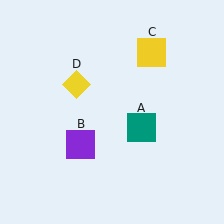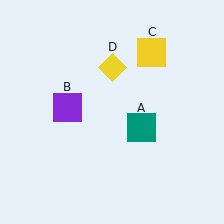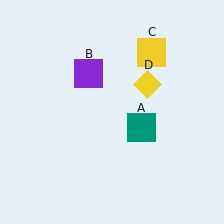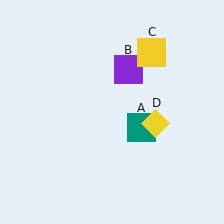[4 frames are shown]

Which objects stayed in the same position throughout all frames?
Teal square (object A) and yellow square (object C) remained stationary.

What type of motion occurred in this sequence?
The purple square (object B), yellow diamond (object D) rotated clockwise around the center of the scene.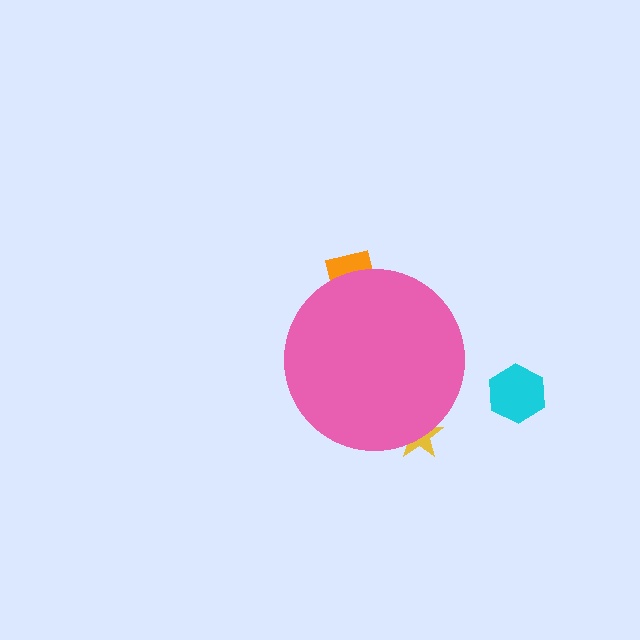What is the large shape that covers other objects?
A pink circle.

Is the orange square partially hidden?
Yes, the orange square is partially hidden behind the pink circle.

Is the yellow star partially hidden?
Yes, the yellow star is partially hidden behind the pink circle.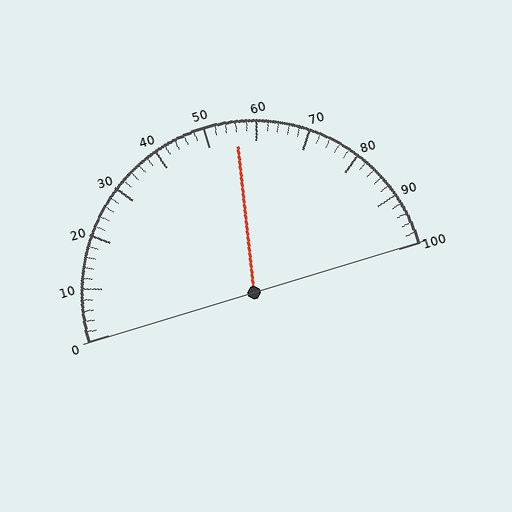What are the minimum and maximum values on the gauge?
The gauge ranges from 0 to 100.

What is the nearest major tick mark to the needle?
The nearest major tick mark is 60.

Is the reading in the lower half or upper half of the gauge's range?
The reading is in the upper half of the range (0 to 100).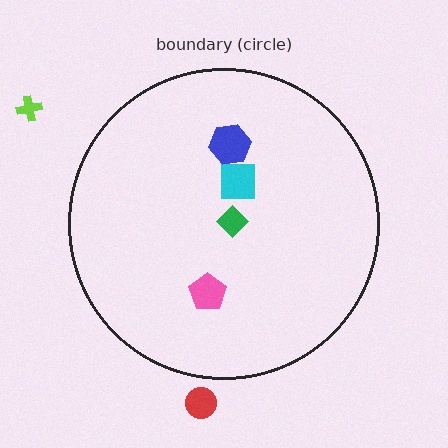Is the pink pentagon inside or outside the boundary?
Inside.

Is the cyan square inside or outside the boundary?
Inside.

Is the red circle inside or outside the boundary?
Outside.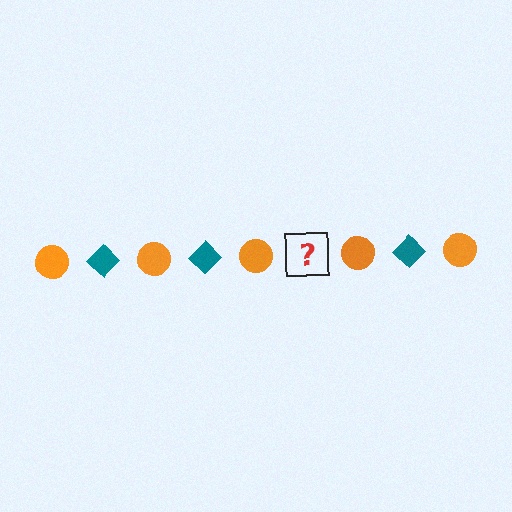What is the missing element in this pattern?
The missing element is a teal diamond.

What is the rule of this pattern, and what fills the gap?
The rule is that the pattern alternates between orange circle and teal diamond. The gap should be filled with a teal diamond.